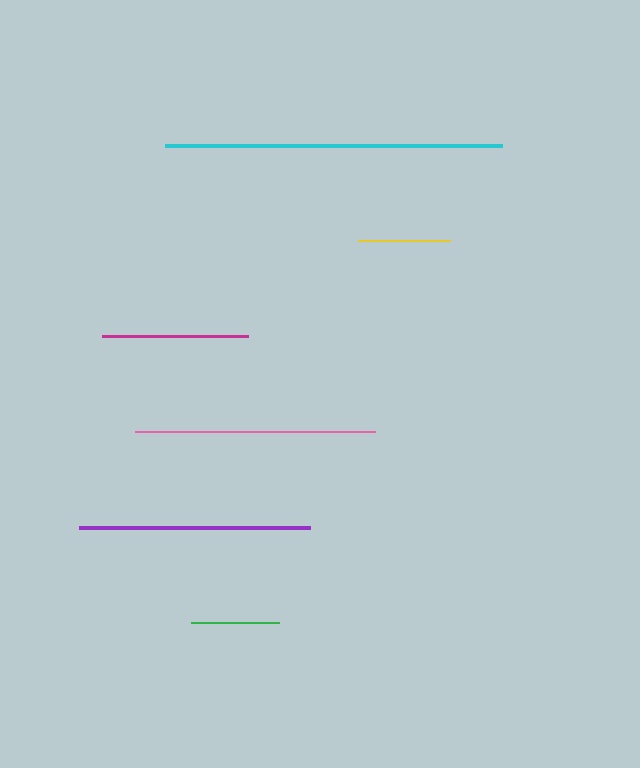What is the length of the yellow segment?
The yellow segment is approximately 92 pixels long.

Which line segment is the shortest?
The green line is the shortest at approximately 88 pixels.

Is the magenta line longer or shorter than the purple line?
The purple line is longer than the magenta line.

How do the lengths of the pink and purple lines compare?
The pink and purple lines are approximately the same length.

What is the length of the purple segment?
The purple segment is approximately 231 pixels long.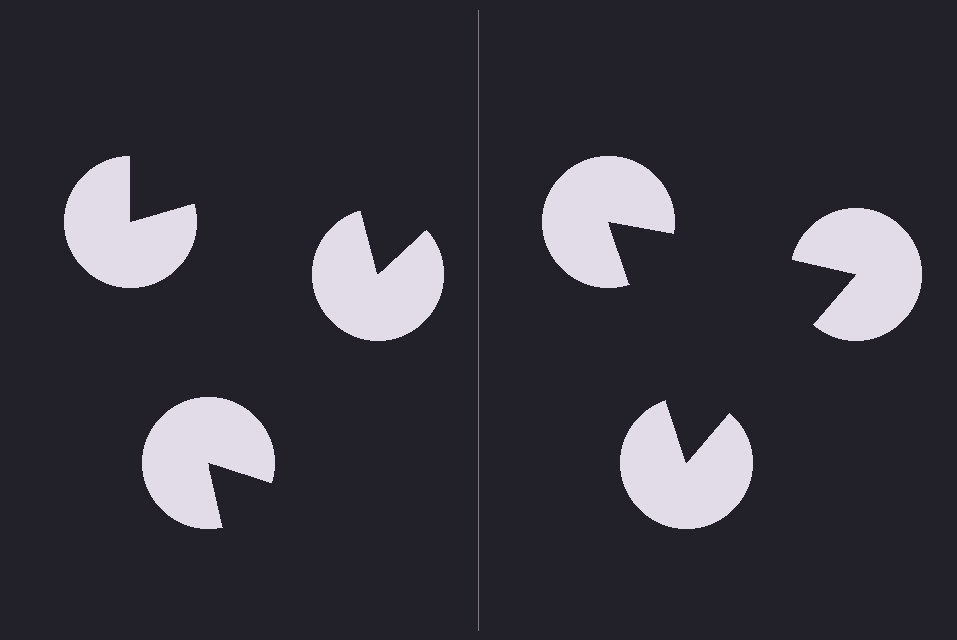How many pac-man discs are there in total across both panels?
6 — 3 on each side.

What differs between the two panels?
The pac-man discs are positioned identically on both sides; only the wedge orientations differ. On the right they align to a triangle; on the left they are misaligned.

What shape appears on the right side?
An illusory triangle.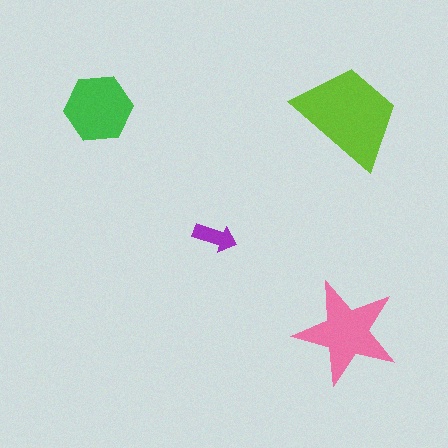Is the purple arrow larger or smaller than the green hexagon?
Smaller.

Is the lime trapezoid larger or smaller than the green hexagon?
Larger.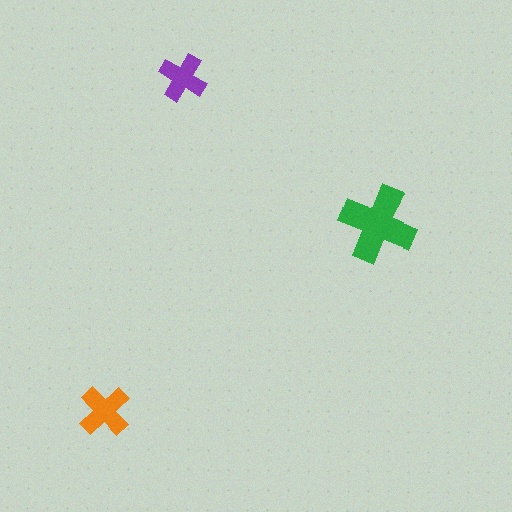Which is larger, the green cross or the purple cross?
The green one.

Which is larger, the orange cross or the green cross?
The green one.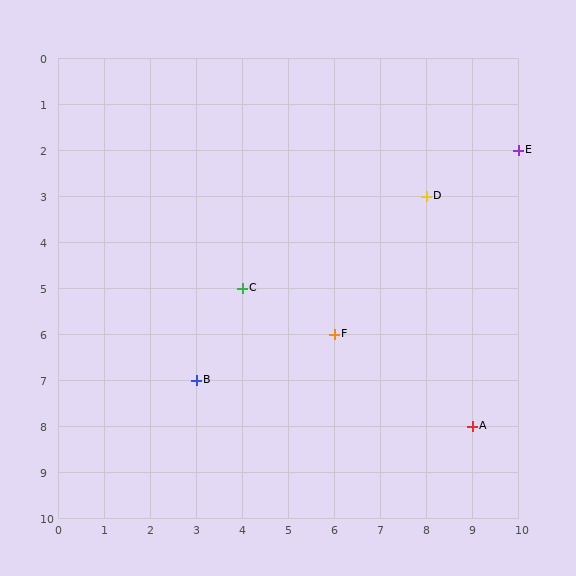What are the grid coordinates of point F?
Point F is at grid coordinates (6, 6).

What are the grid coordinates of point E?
Point E is at grid coordinates (10, 2).